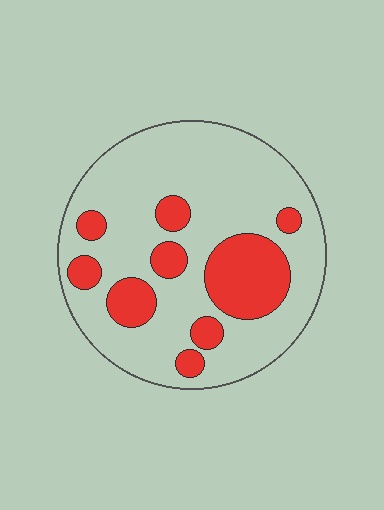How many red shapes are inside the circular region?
9.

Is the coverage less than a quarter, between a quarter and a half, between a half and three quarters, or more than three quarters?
Less than a quarter.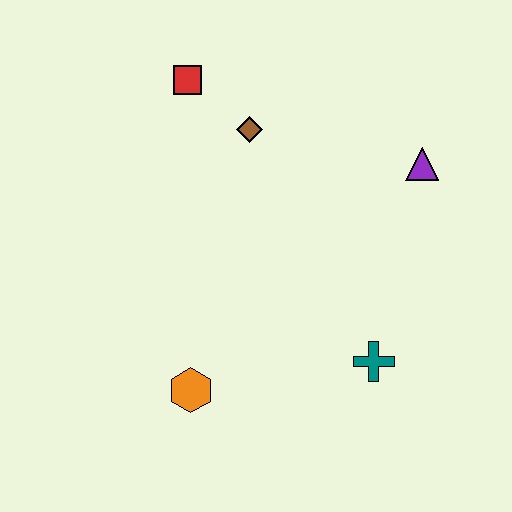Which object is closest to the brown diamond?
The red square is closest to the brown diamond.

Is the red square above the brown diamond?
Yes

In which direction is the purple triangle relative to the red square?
The purple triangle is to the right of the red square.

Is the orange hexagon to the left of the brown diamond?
Yes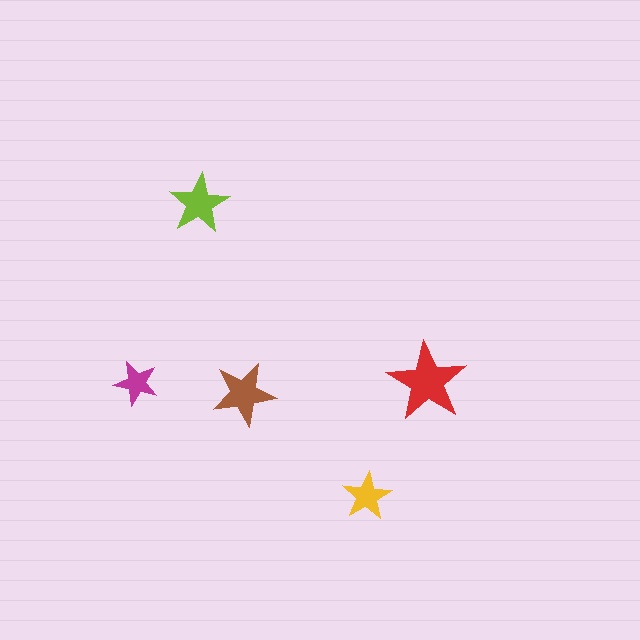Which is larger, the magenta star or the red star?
The red one.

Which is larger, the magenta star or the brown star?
The brown one.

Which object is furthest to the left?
The magenta star is leftmost.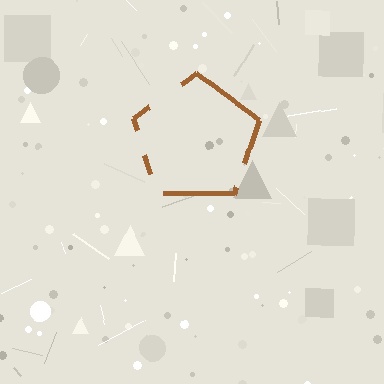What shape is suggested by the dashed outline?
The dashed outline suggests a pentagon.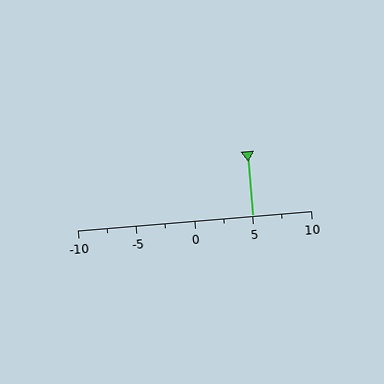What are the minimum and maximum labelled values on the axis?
The axis runs from -10 to 10.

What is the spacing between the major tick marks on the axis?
The major ticks are spaced 5 apart.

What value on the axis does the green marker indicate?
The marker indicates approximately 5.